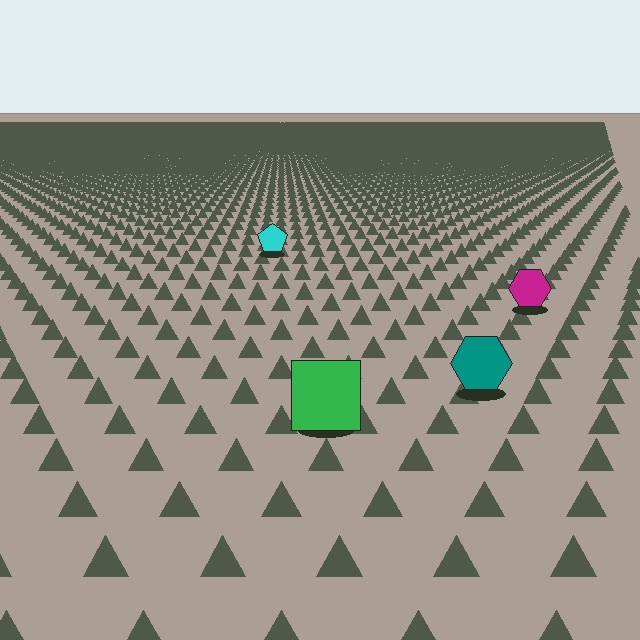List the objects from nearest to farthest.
From nearest to farthest: the green square, the teal hexagon, the magenta hexagon, the cyan pentagon.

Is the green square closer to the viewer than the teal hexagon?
Yes. The green square is closer — you can tell from the texture gradient: the ground texture is coarser near it.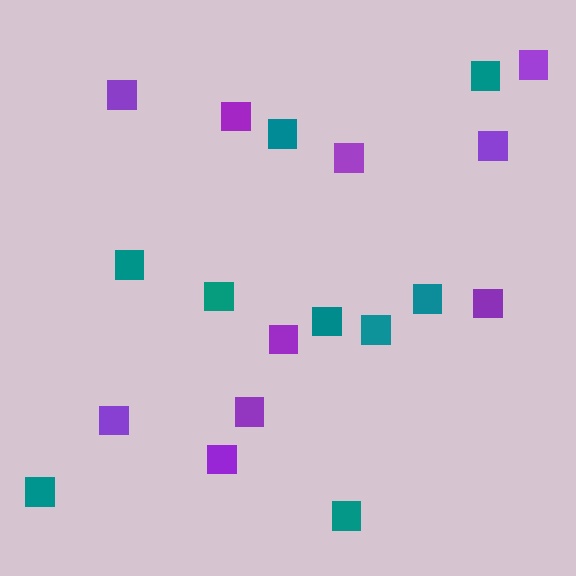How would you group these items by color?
There are 2 groups: one group of purple squares (10) and one group of teal squares (9).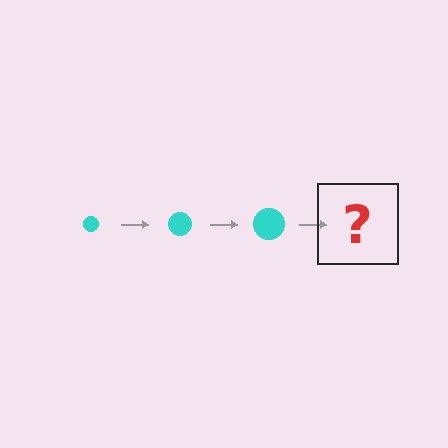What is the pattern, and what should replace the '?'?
The pattern is that the circle gets progressively larger each step. The '?' should be a cyan circle, larger than the previous one.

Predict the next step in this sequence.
The next step is a cyan circle, larger than the previous one.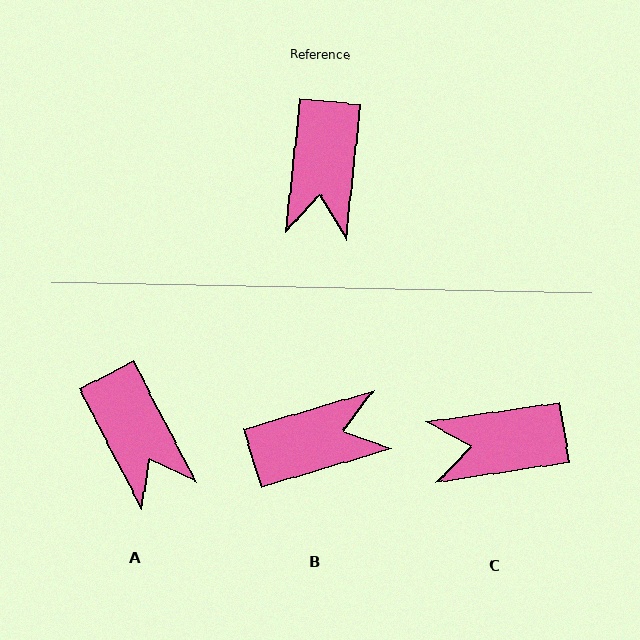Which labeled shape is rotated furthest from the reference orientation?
B, about 112 degrees away.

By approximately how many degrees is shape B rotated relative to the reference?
Approximately 112 degrees counter-clockwise.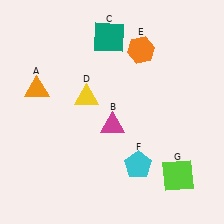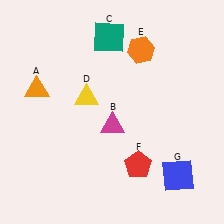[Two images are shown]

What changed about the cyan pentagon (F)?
In Image 1, F is cyan. In Image 2, it changed to red.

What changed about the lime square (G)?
In Image 1, G is lime. In Image 2, it changed to blue.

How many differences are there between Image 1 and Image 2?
There are 2 differences between the two images.